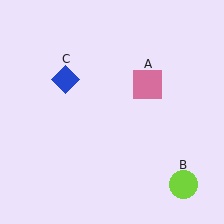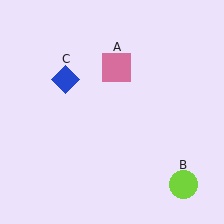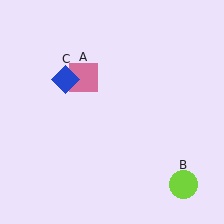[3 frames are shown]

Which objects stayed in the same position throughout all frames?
Lime circle (object B) and blue diamond (object C) remained stationary.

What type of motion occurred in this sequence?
The pink square (object A) rotated counterclockwise around the center of the scene.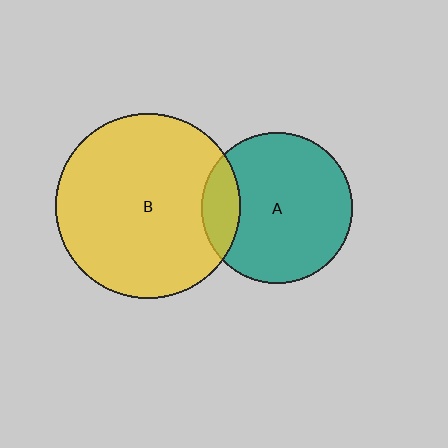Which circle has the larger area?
Circle B (yellow).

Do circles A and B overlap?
Yes.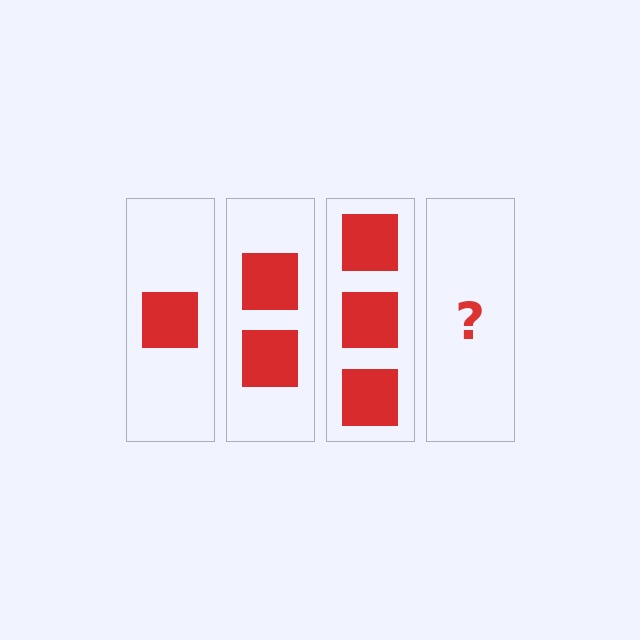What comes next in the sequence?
The next element should be 4 squares.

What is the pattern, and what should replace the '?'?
The pattern is that each step adds one more square. The '?' should be 4 squares.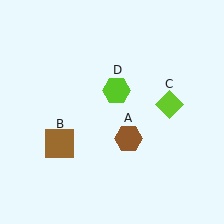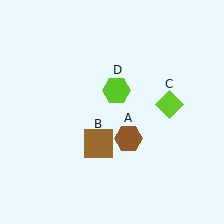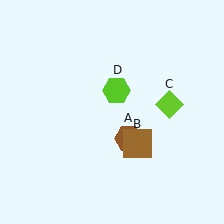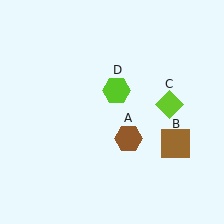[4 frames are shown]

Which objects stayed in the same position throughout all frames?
Brown hexagon (object A) and lime diamond (object C) and lime hexagon (object D) remained stationary.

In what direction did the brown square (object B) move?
The brown square (object B) moved right.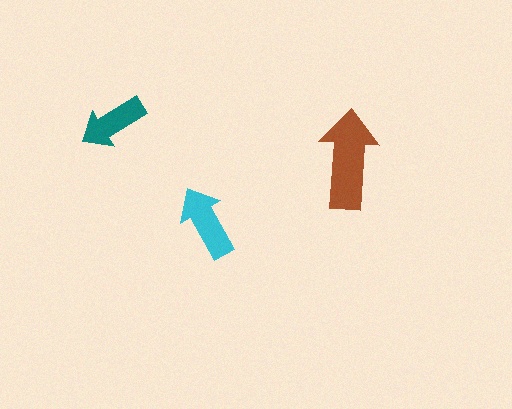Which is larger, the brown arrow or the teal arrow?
The brown one.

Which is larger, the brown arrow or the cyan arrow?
The brown one.